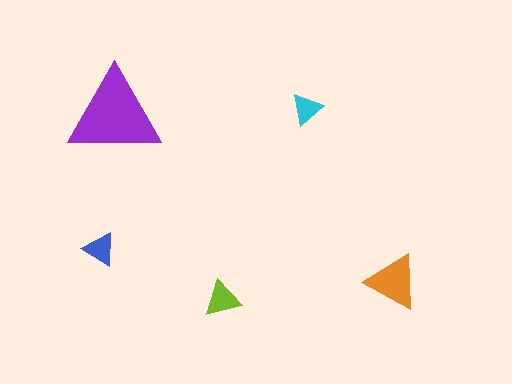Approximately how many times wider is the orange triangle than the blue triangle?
About 1.5 times wider.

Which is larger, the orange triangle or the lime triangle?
The orange one.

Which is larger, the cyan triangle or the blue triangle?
The blue one.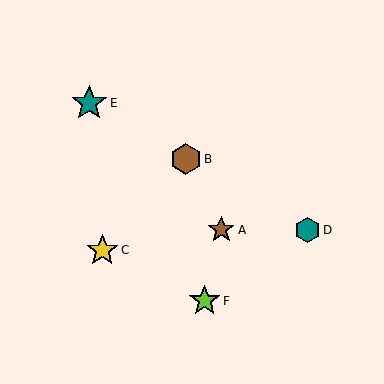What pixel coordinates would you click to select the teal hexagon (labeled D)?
Click at (308, 230) to select the teal hexagon D.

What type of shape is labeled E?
Shape E is a teal star.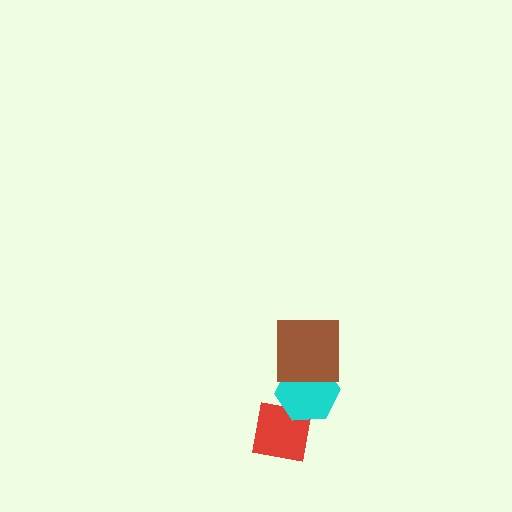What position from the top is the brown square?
The brown square is 1st from the top.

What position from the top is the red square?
The red square is 3rd from the top.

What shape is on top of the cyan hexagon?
The brown square is on top of the cyan hexagon.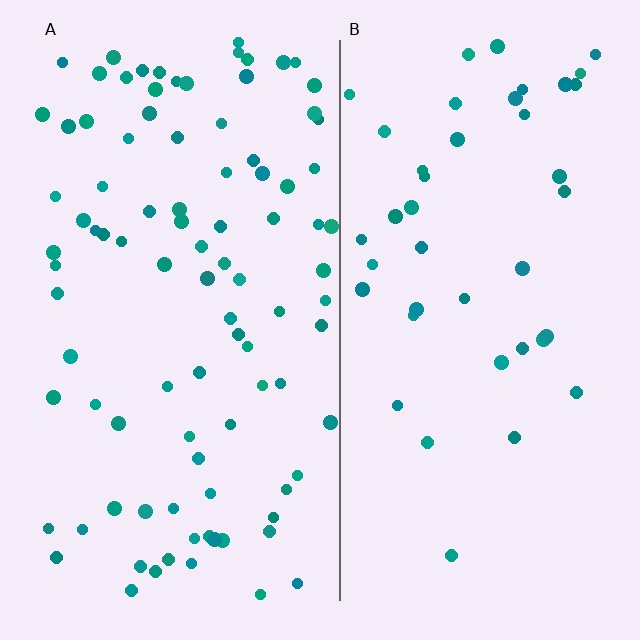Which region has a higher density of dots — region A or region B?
A (the left).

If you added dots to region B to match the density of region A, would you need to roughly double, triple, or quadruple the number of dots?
Approximately double.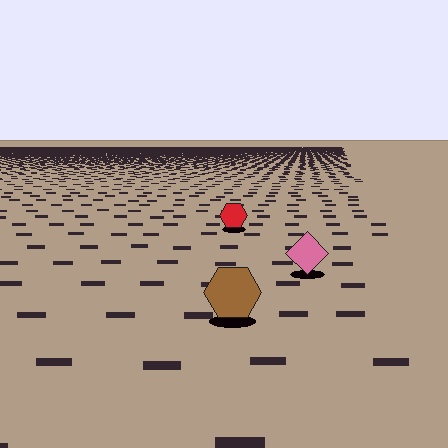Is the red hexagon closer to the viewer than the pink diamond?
No. The pink diamond is closer — you can tell from the texture gradient: the ground texture is coarser near it.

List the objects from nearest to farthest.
From nearest to farthest: the brown hexagon, the pink diamond, the red hexagon.